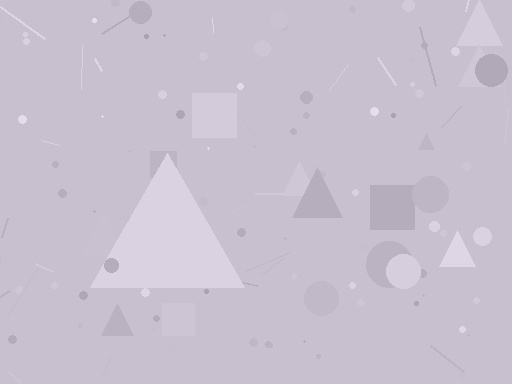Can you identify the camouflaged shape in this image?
The camouflaged shape is a triangle.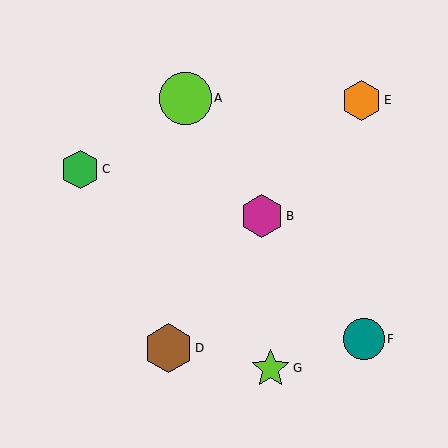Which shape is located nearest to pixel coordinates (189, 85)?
The lime circle (labeled A) at (185, 98) is nearest to that location.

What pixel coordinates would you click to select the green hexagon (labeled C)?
Click at (80, 169) to select the green hexagon C.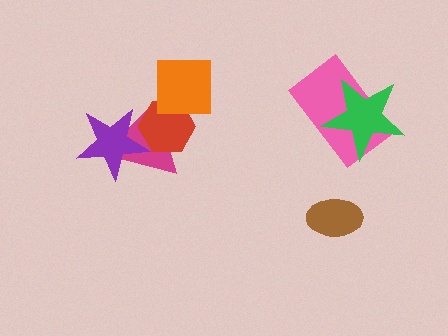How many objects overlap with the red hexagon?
3 objects overlap with the red hexagon.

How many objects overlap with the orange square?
1 object overlaps with the orange square.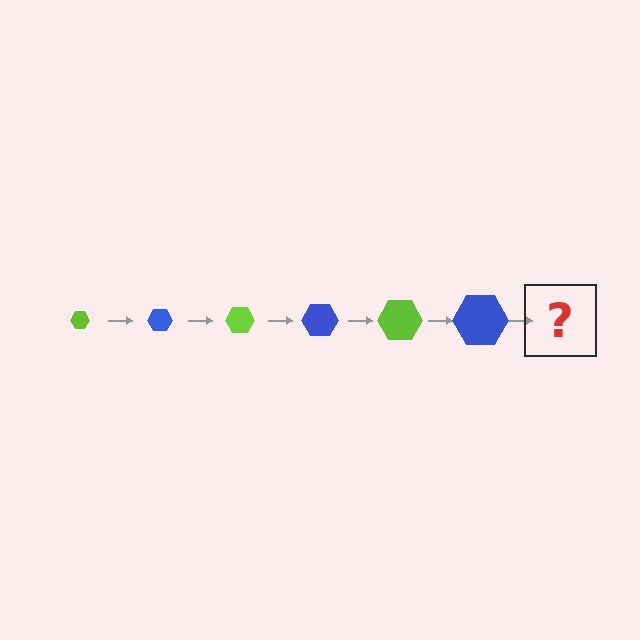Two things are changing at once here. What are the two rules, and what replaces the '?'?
The two rules are that the hexagon grows larger each step and the color cycles through lime and blue. The '?' should be a lime hexagon, larger than the previous one.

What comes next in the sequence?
The next element should be a lime hexagon, larger than the previous one.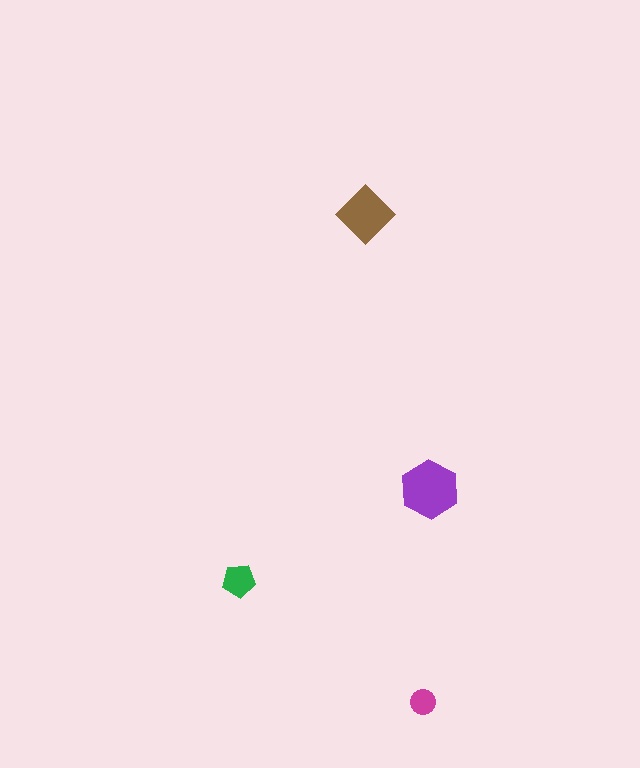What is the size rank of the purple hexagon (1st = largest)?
1st.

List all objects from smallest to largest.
The magenta circle, the green pentagon, the brown diamond, the purple hexagon.